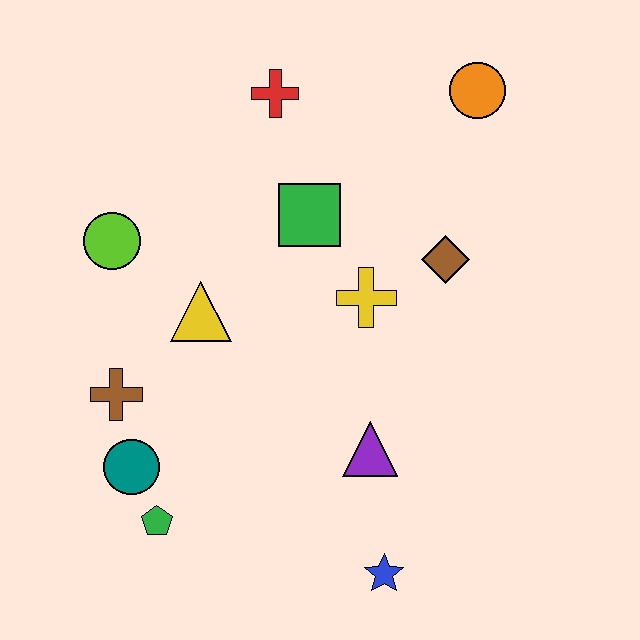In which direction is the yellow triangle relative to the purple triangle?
The yellow triangle is to the left of the purple triangle.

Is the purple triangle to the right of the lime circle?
Yes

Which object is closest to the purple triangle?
The blue star is closest to the purple triangle.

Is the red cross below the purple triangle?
No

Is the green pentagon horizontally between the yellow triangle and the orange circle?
No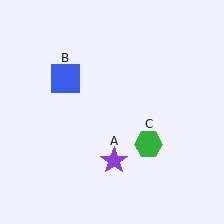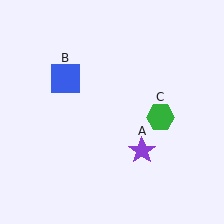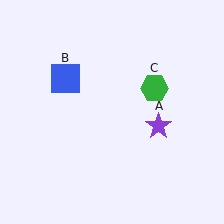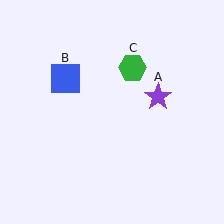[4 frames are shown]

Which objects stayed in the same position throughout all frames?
Blue square (object B) remained stationary.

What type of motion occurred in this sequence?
The purple star (object A), green hexagon (object C) rotated counterclockwise around the center of the scene.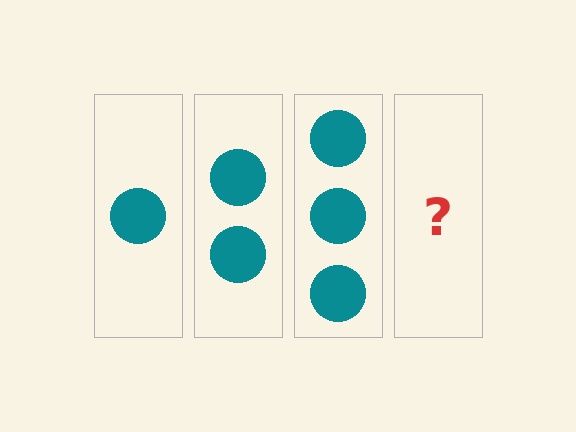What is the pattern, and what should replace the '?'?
The pattern is that each step adds one more circle. The '?' should be 4 circles.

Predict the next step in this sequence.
The next step is 4 circles.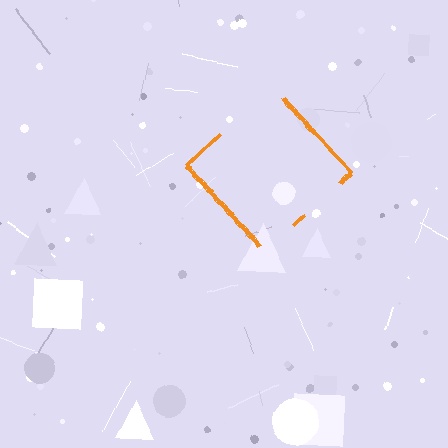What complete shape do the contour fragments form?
The contour fragments form a diamond.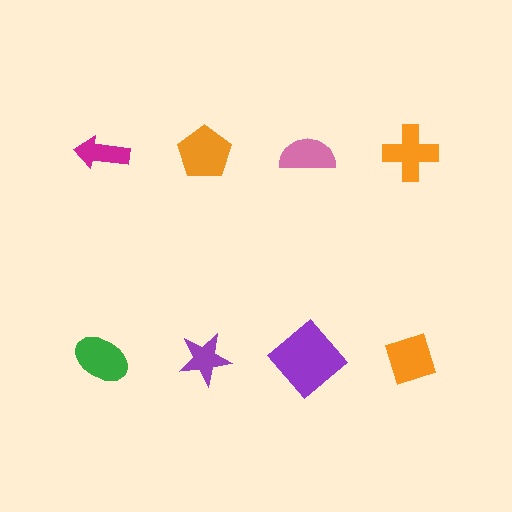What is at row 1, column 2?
An orange pentagon.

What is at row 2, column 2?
A purple star.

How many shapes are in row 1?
4 shapes.